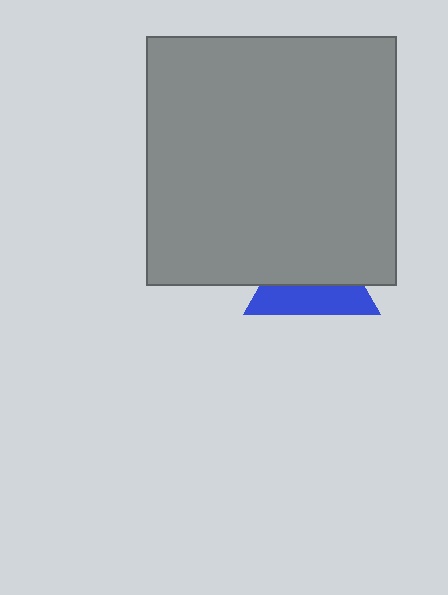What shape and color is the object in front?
The object in front is a gray square.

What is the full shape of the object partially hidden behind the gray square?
The partially hidden object is a blue triangle.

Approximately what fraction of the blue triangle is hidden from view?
Roughly 57% of the blue triangle is hidden behind the gray square.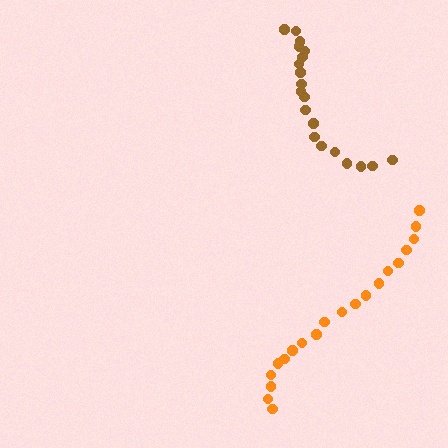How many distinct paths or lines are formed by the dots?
There are 2 distinct paths.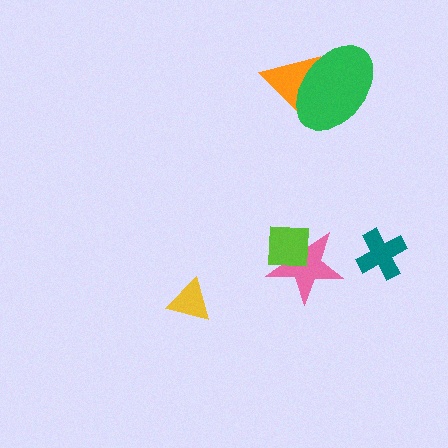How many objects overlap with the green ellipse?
1 object overlaps with the green ellipse.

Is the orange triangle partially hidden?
Yes, it is partially covered by another shape.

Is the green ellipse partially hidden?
No, no other shape covers it.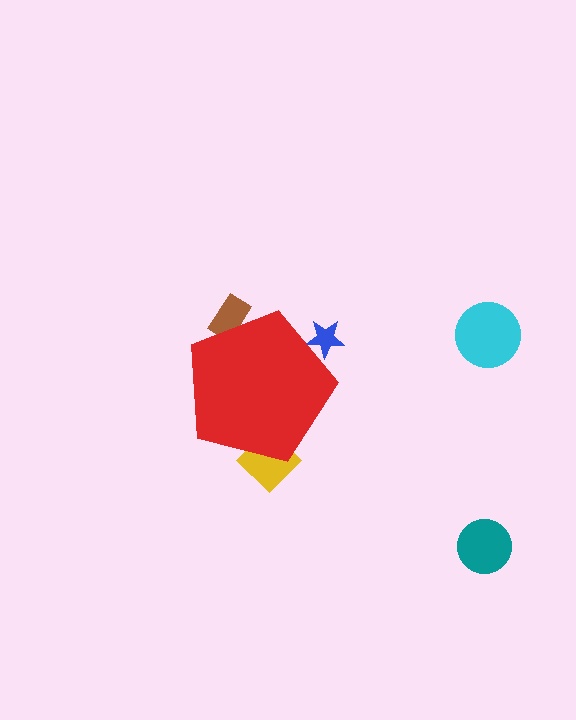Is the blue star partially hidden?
Yes, the blue star is partially hidden behind the red pentagon.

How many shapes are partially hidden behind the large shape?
3 shapes are partially hidden.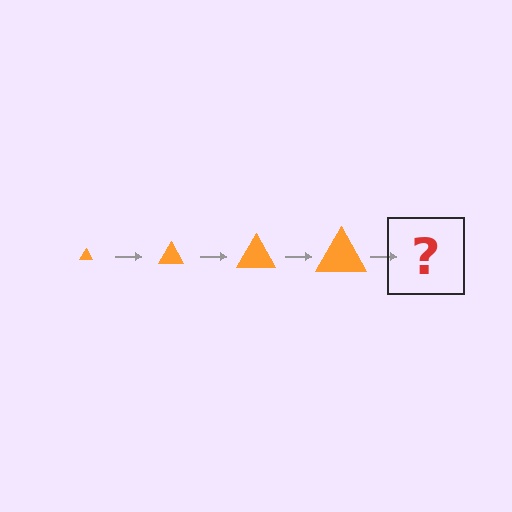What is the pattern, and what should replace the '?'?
The pattern is that the triangle gets progressively larger each step. The '?' should be an orange triangle, larger than the previous one.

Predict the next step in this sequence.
The next step is an orange triangle, larger than the previous one.